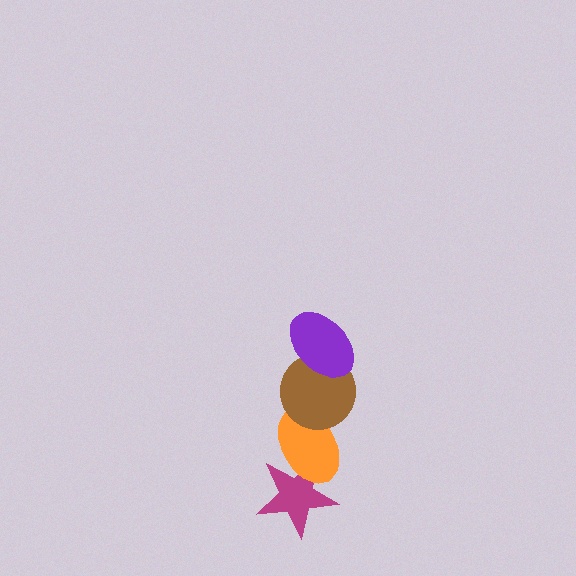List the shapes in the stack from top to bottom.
From top to bottom: the purple ellipse, the brown circle, the orange ellipse, the magenta star.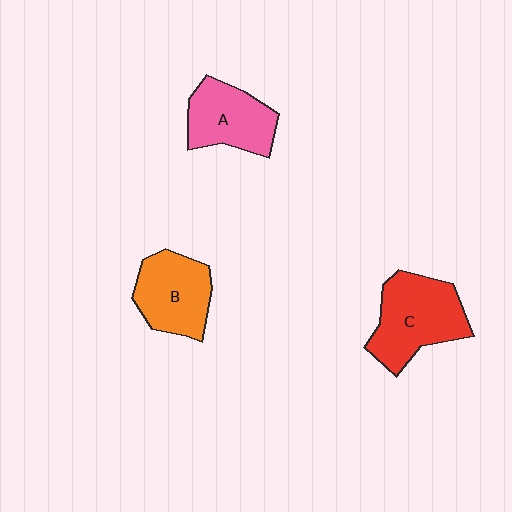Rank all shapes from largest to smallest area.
From largest to smallest: C (red), B (orange), A (pink).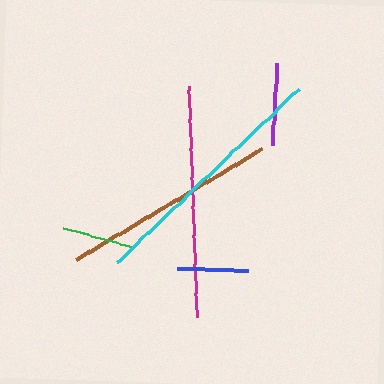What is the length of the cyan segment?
The cyan segment is approximately 251 pixels long.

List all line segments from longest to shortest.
From longest to shortest: cyan, magenta, brown, purple, green, blue.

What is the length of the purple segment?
The purple segment is approximately 82 pixels long.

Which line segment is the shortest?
The blue line is the shortest at approximately 71 pixels.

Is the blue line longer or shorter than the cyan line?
The cyan line is longer than the blue line.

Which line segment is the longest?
The cyan line is the longest at approximately 251 pixels.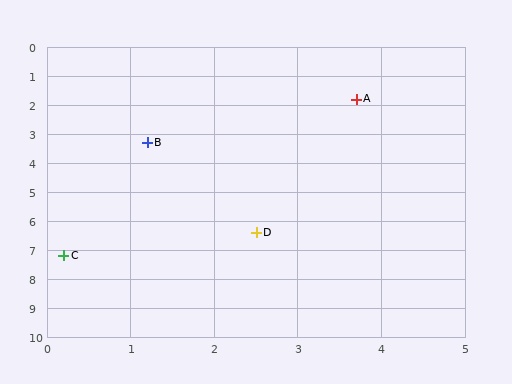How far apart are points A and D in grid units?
Points A and D are about 4.8 grid units apart.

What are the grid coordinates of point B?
Point B is at approximately (1.2, 3.3).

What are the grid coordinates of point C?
Point C is at approximately (0.2, 7.2).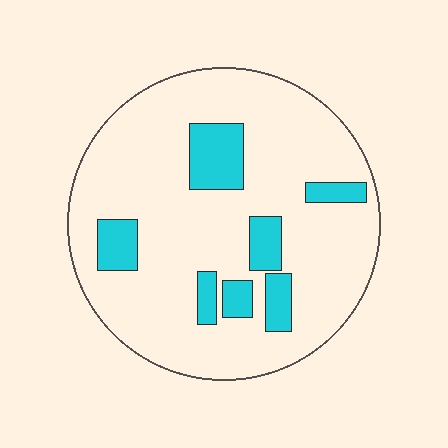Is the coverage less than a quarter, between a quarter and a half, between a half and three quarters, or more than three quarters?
Less than a quarter.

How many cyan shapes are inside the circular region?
7.